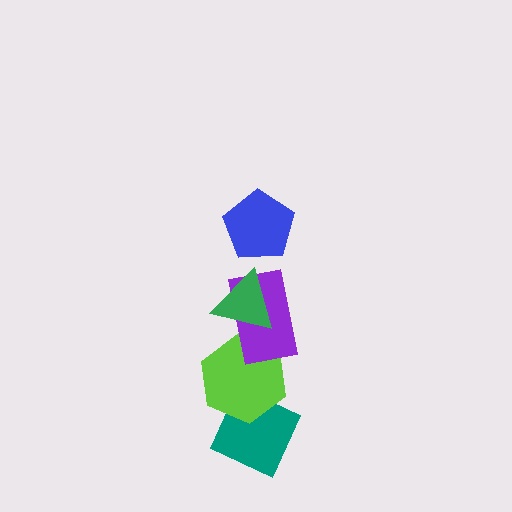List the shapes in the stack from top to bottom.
From top to bottom: the blue pentagon, the green triangle, the purple rectangle, the lime hexagon, the teal diamond.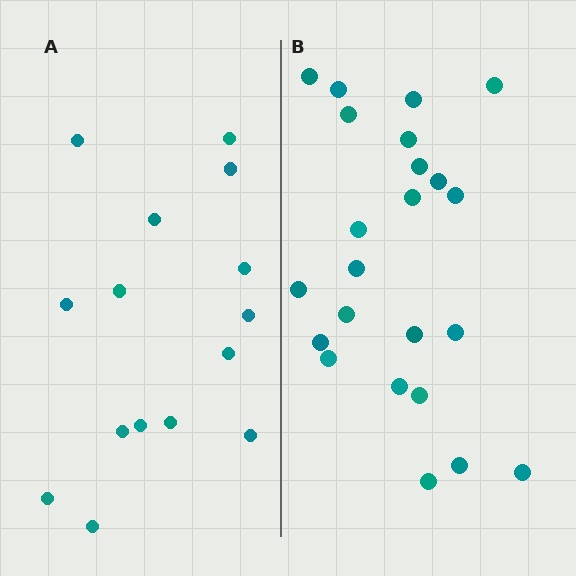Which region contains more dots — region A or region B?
Region B (the right region) has more dots.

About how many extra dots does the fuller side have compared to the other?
Region B has roughly 8 or so more dots than region A.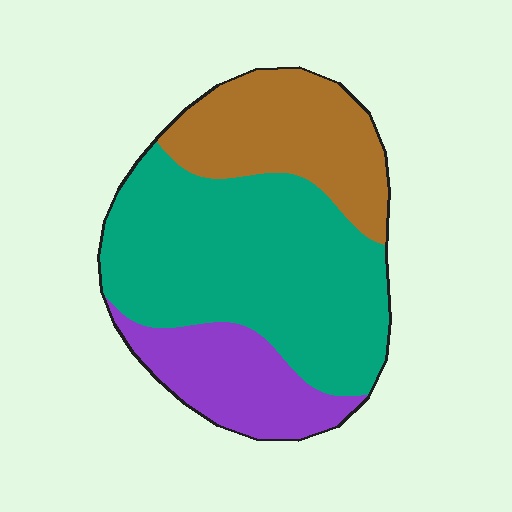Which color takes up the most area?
Teal, at roughly 55%.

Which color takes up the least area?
Purple, at roughly 20%.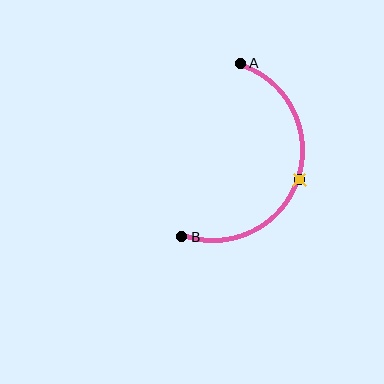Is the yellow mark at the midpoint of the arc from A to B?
Yes. The yellow mark lies on the arc at equal arc-length from both A and B — it is the arc midpoint.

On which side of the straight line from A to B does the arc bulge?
The arc bulges to the right of the straight line connecting A and B.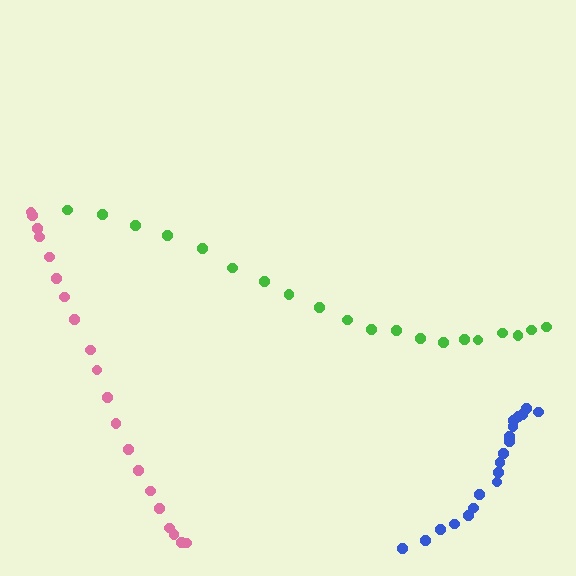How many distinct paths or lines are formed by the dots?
There are 3 distinct paths.